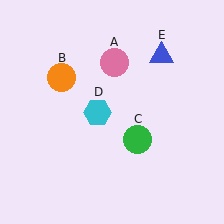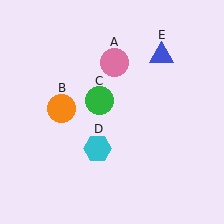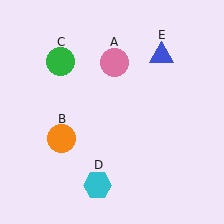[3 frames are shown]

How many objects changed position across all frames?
3 objects changed position: orange circle (object B), green circle (object C), cyan hexagon (object D).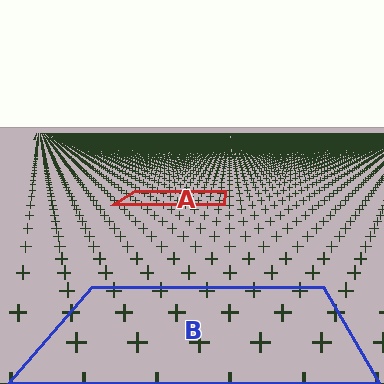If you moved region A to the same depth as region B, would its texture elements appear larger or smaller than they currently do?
They would appear larger. At a closer depth, the same texture elements are projected at a bigger on-screen size.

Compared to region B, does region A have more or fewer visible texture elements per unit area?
Region A has more texture elements per unit area — they are packed more densely because it is farther away.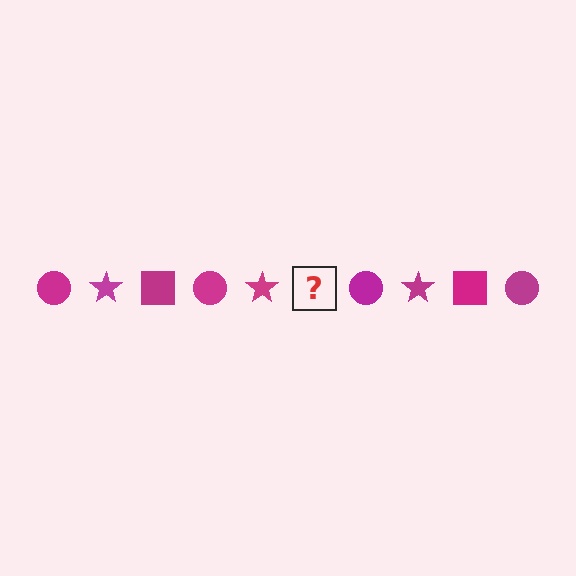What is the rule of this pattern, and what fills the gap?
The rule is that the pattern cycles through circle, star, square shapes in magenta. The gap should be filled with a magenta square.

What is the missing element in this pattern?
The missing element is a magenta square.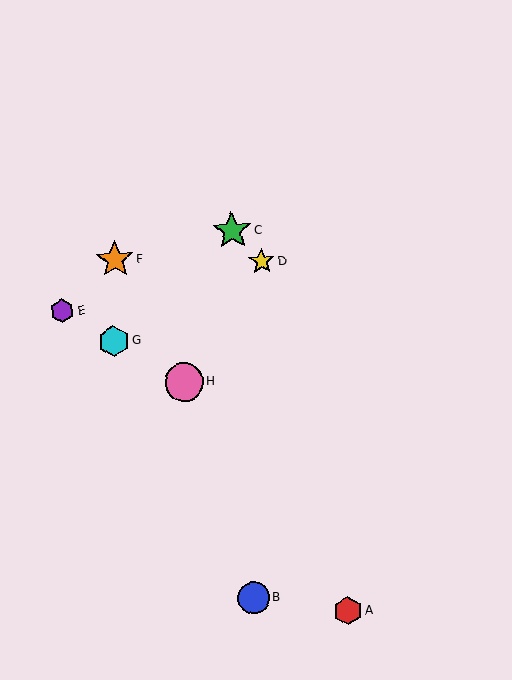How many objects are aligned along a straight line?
3 objects (E, G, H) are aligned along a straight line.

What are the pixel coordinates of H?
Object H is at (184, 382).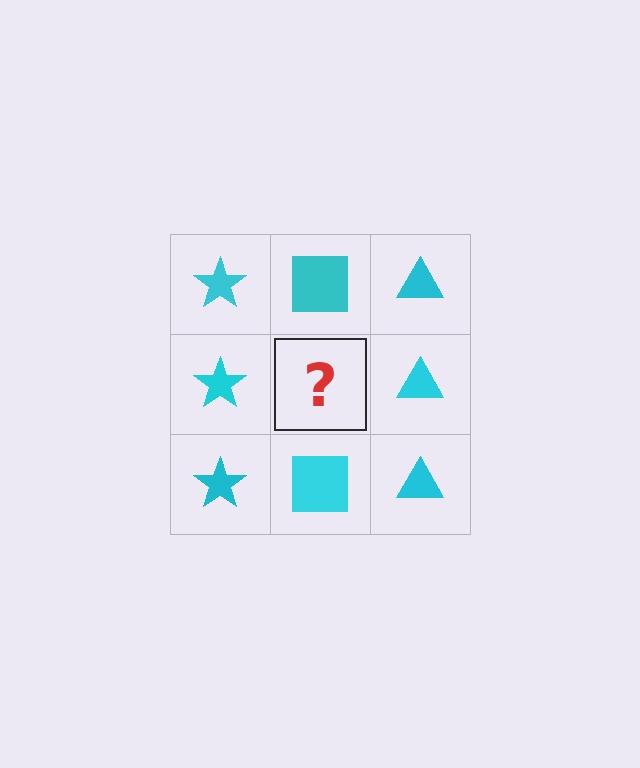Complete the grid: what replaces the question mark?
The question mark should be replaced with a cyan square.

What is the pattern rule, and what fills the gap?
The rule is that each column has a consistent shape. The gap should be filled with a cyan square.